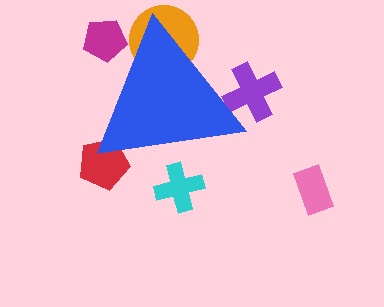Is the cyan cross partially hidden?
Yes, the cyan cross is partially hidden behind the blue triangle.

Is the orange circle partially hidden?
Yes, the orange circle is partially hidden behind the blue triangle.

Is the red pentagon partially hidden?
Yes, the red pentagon is partially hidden behind the blue triangle.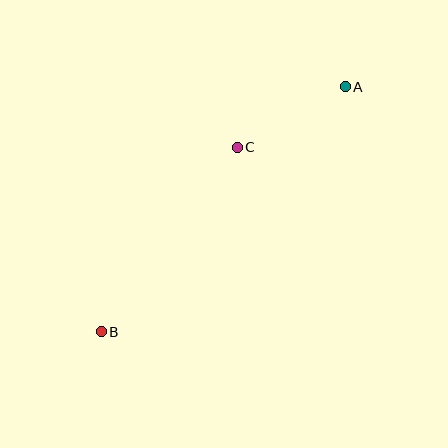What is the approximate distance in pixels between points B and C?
The distance between B and C is approximately 229 pixels.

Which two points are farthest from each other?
Points A and B are farthest from each other.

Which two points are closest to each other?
Points A and C are closest to each other.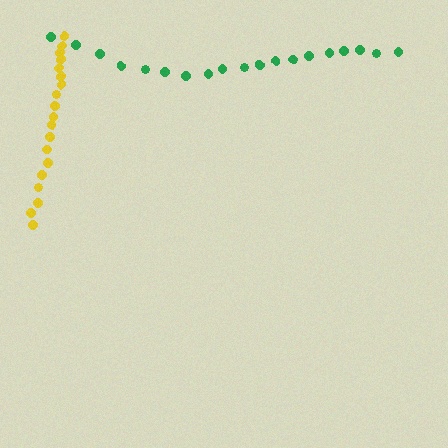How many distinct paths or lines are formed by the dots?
There are 2 distinct paths.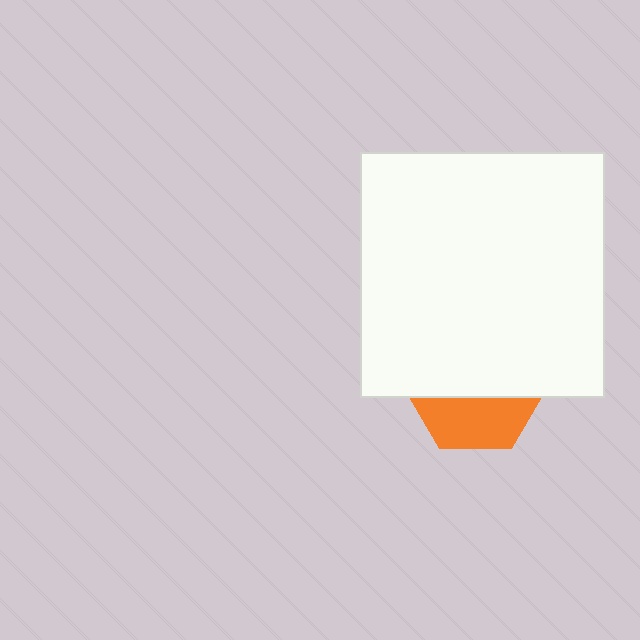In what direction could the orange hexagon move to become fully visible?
The orange hexagon could move down. That would shift it out from behind the white square entirely.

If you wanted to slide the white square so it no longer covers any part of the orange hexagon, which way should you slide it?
Slide it up — that is the most direct way to separate the two shapes.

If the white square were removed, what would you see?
You would see the complete orange hexagon.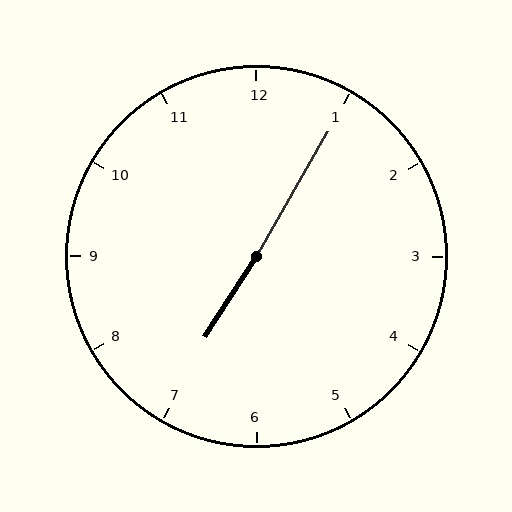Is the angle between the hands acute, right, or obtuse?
It is obtuse.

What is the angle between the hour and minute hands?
Approximately 178 degrees.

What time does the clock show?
7:05.